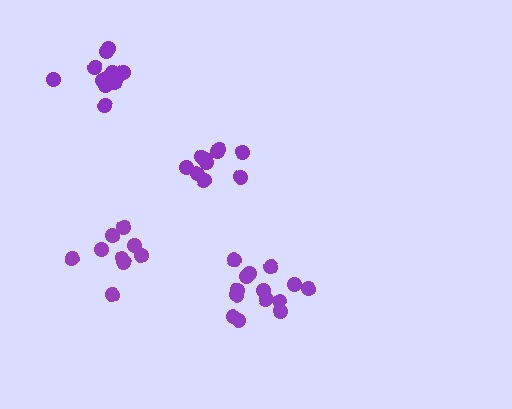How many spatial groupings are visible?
There are 4 spatial groupings.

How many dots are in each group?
Group 1: 12 dots, Group 2: 10 dots, Group 3: 9 dots, Group 4: 14 dots (45 total).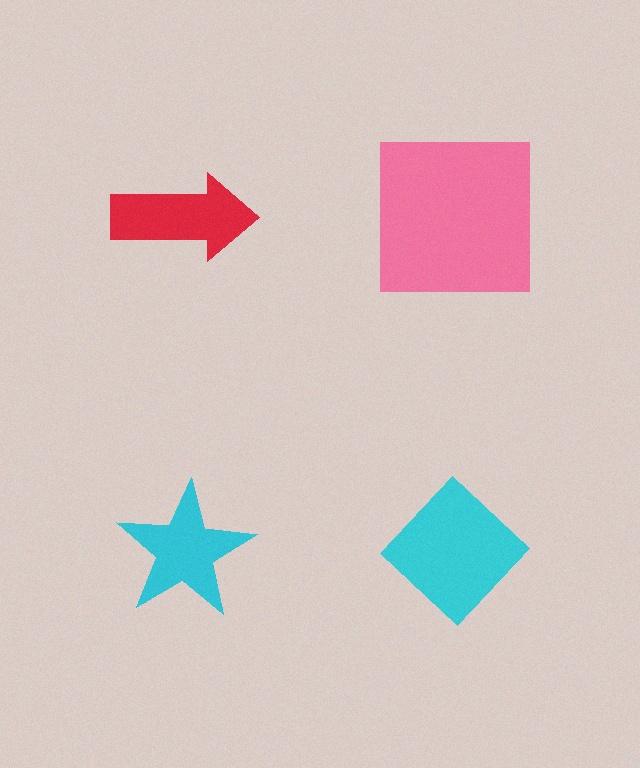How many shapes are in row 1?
2 shapes.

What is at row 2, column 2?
A cyan diamond.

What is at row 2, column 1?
A cyan star.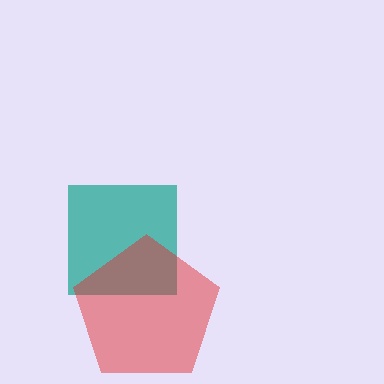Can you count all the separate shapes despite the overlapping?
Yes, there are 2 separate shapes.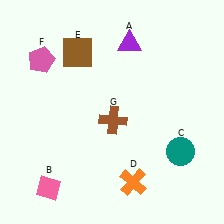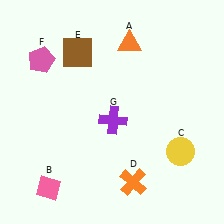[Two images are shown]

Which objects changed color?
A changed from purple to orange. C changed from teal to yellow. G changed from brown to purple.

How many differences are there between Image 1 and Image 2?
There are 3 differences between the two images.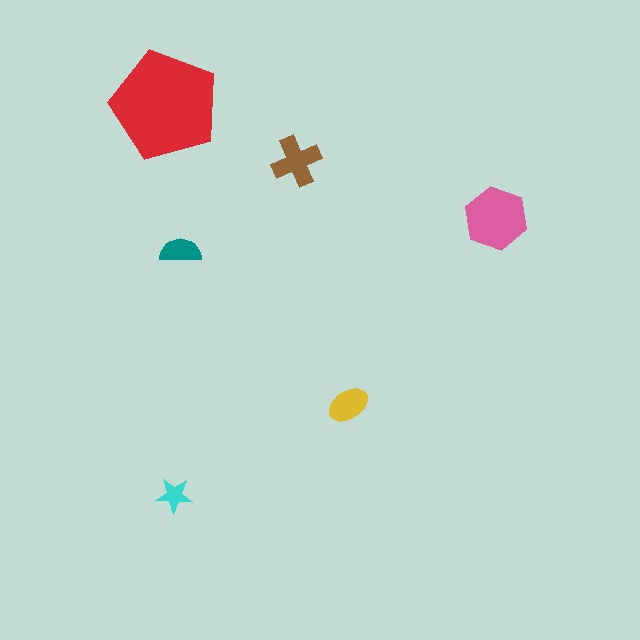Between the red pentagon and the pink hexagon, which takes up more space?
The red pentagon.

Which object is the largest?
The red pentagon.